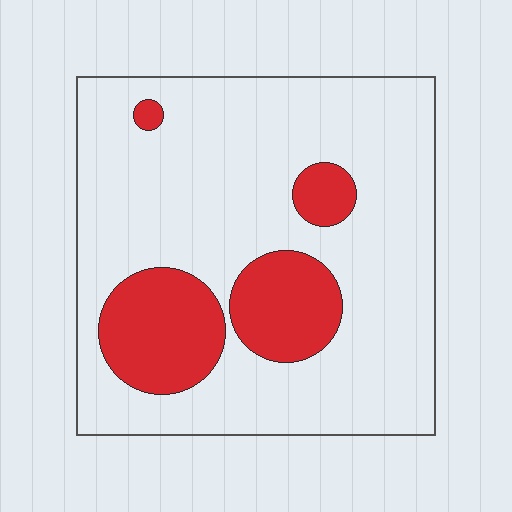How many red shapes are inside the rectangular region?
4.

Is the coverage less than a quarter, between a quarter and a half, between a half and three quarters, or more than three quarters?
Less than a quarter.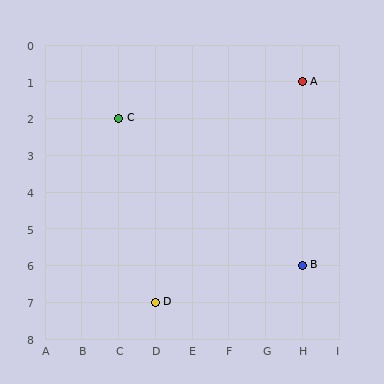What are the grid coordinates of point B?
Point B is at grid coordinates (H, 6).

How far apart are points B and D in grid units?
Points B and D are 4 columns and 1 row apart (about 4.1 grid units diagonally).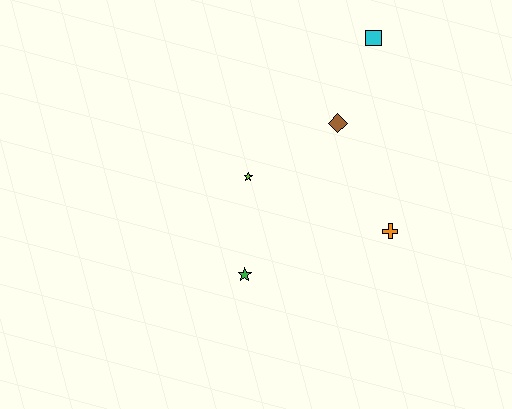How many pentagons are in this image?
There are no pentagons.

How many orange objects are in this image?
There is 1 orange object.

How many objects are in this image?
There are 5 objects.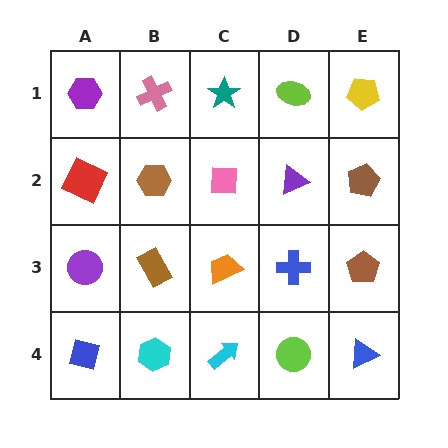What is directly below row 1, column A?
A red square.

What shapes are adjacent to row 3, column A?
A red square (row 2, column A), a blue square (row 4, column A), a brown rectangle (row 3, column B).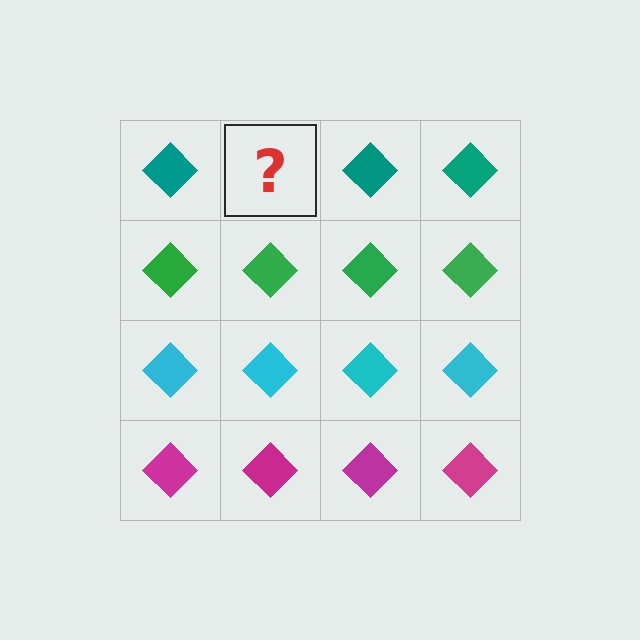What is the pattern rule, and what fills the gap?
The rule is that each row has a consistent color. The gap should be filled with a teal diamond.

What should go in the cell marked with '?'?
The missing cell should contain a teal diamond.